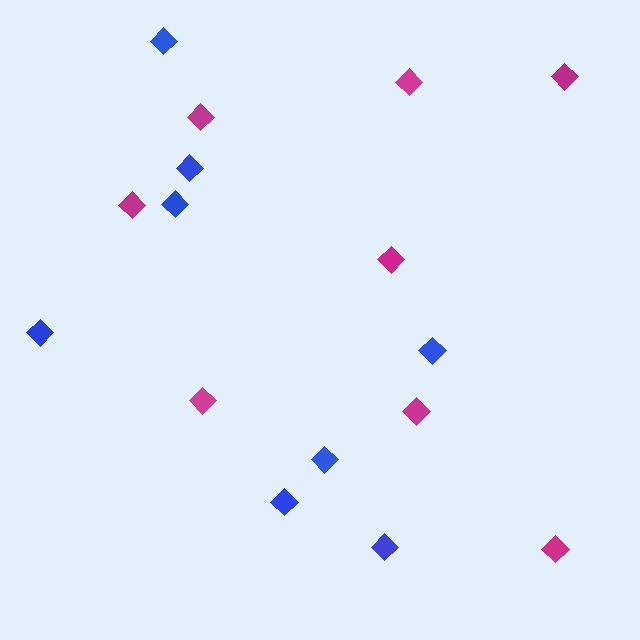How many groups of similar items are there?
There are 2 groups: one group of blue diamonds (8) and one group of magenta diamonds (8).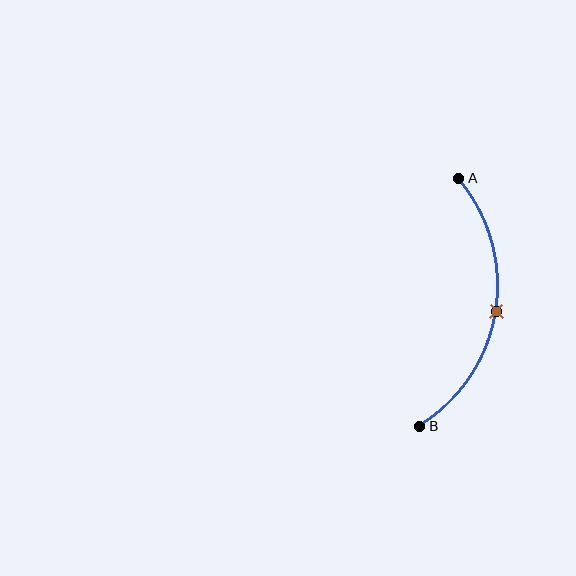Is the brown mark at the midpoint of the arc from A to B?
Yes. The brown mark lies on the arc at equal arc-length from both A and B — it is the arc midpoint.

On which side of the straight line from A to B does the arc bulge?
The arc bulges to the right of the straight line connecting A and B.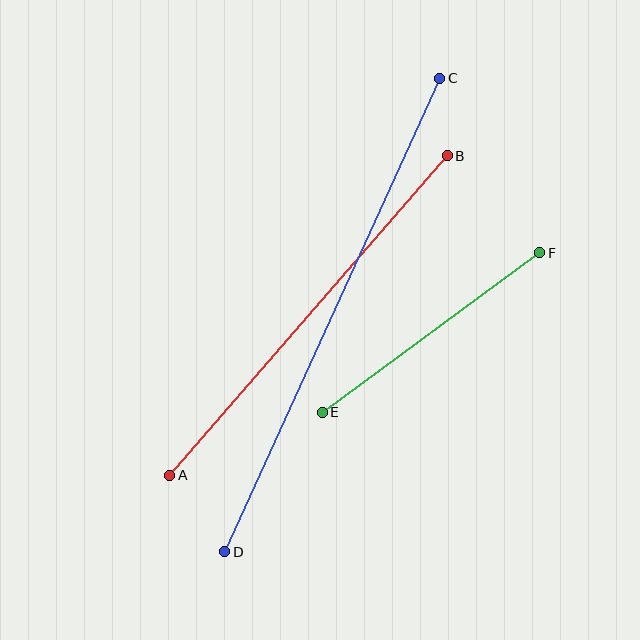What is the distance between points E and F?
The distance is approximately 270 pixels.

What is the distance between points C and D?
The distance is approximately 520 pixels.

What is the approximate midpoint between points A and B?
The midpoint is at approximately (309, 316) pixels.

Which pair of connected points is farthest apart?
Points C and D are farthest apart.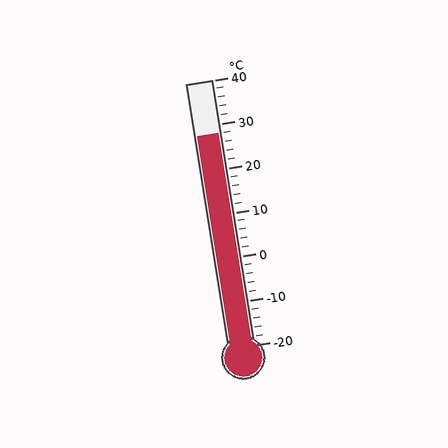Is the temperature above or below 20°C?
The temperature is above 20°C.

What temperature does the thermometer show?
The thermometer shows approximately 28°C.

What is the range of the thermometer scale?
The thermometer scale ranges from -20°C to 40°C.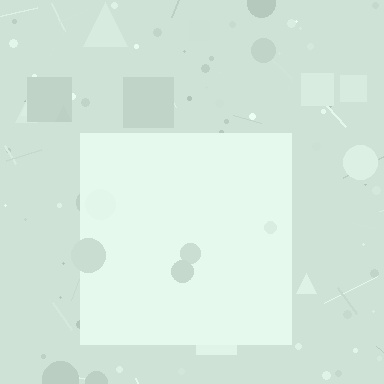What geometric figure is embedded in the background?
A square is embedded in the background.